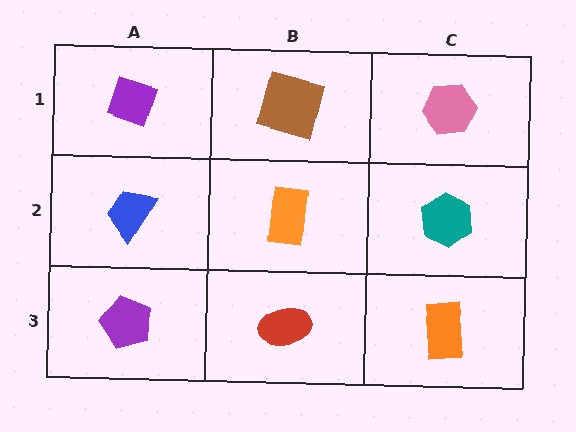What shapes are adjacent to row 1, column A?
A blue trapezoid (row 2, column A), a brown square (row 1, column B).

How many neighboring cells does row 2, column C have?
3.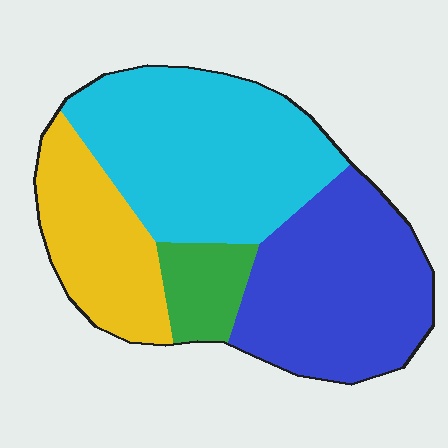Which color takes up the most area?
Cyan, at roughly 40%.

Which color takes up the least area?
Green, at roughly 10%.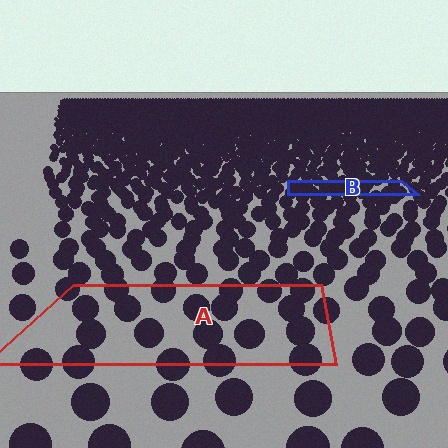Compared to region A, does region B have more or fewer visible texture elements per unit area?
Region B has more texture elements per unit area — they are packed more densely because it is farther away.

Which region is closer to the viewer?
Region A is closer. The texture elements there are larger and more spread out.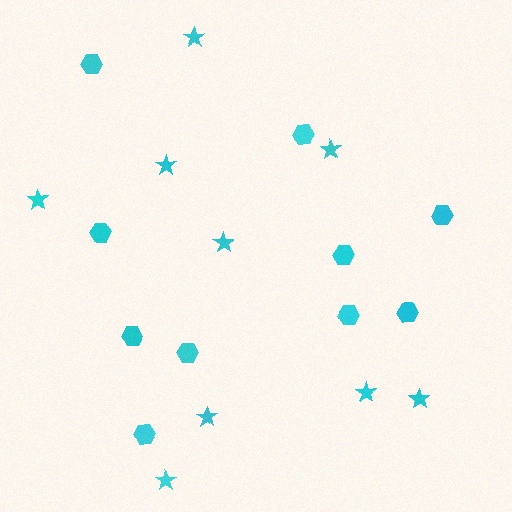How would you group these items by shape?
There are 2 groups: one group of stars (9) and one group of hexagons (10).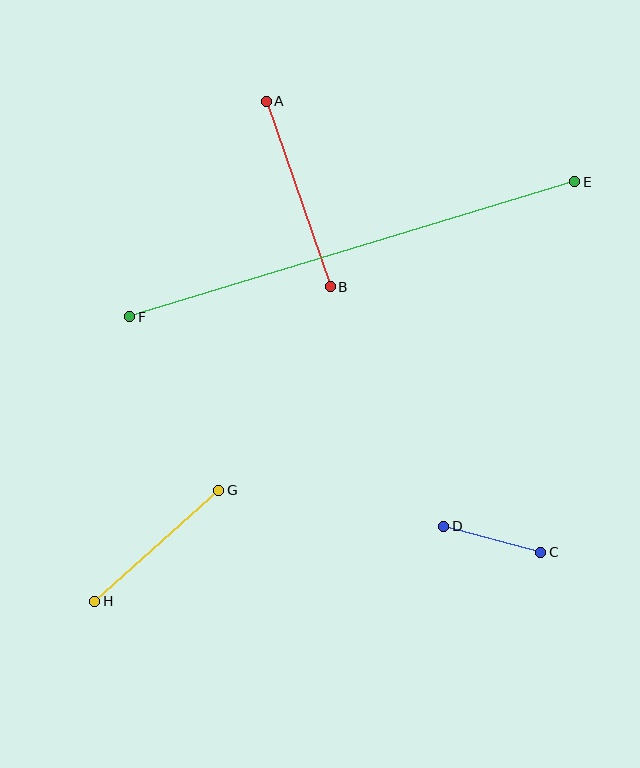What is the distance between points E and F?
The distance is approximately 465 pixels.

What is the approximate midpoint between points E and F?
The midpoint is at approximately (352, 249) pixels.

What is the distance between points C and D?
The distance is approximately 100 pixels.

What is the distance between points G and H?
The distance is approximately 166 pixels.